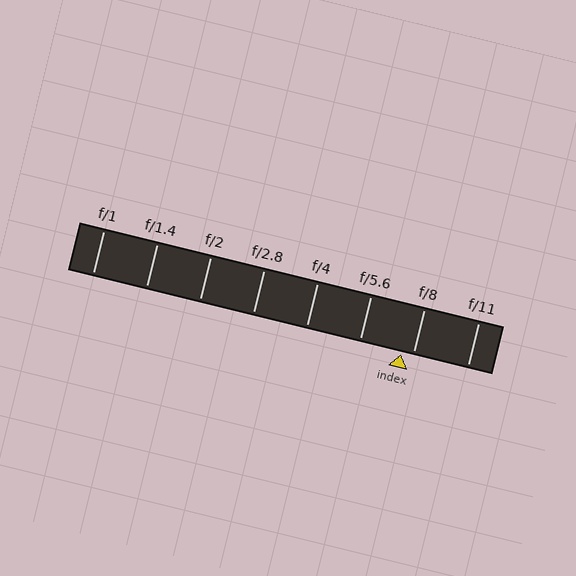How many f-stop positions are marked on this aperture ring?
There are 8 f-stop positions marked.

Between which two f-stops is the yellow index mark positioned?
The index mark is between f/5.6 and f/8.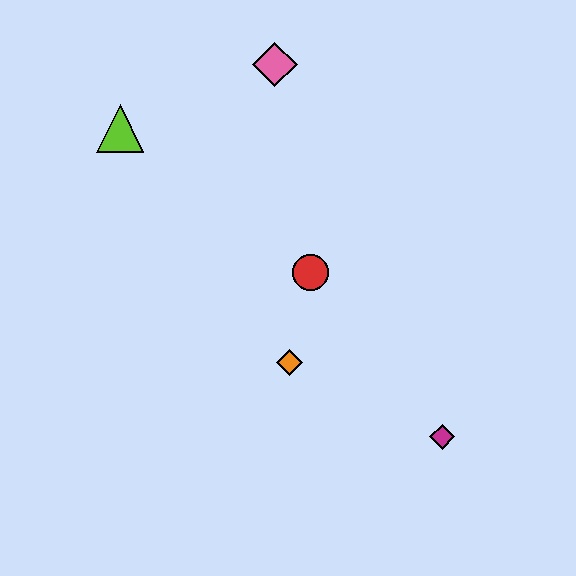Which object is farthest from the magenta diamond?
The lime triangle is farthest from the magenta diamond.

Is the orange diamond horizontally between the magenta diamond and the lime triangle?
Yes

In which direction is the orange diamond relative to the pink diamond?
The orange diamond is below the pink diamond.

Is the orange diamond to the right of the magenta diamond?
No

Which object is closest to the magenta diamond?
The orange diamond is closest to the magenta diamond.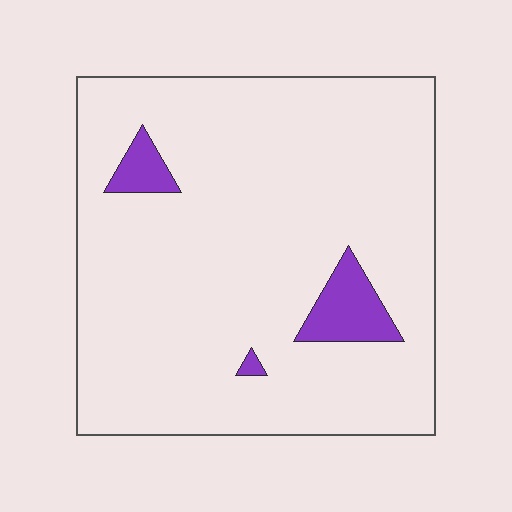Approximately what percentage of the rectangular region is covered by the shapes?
Approximately 5%.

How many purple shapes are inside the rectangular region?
3.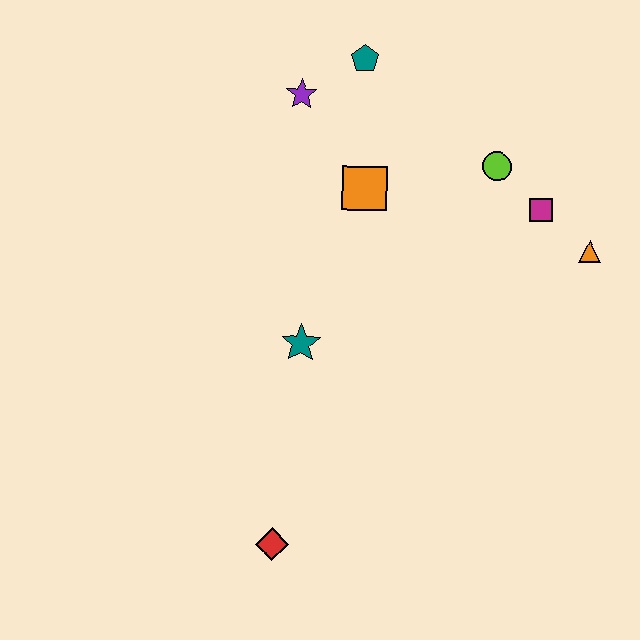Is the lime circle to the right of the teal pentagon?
Yes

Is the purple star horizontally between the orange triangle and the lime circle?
No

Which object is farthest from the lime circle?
The red diamond is farthest from the lime circle.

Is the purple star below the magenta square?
No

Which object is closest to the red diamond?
The teal star is closest to the red diamond.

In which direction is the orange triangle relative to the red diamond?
The orange triangle is to the right of the red diamond.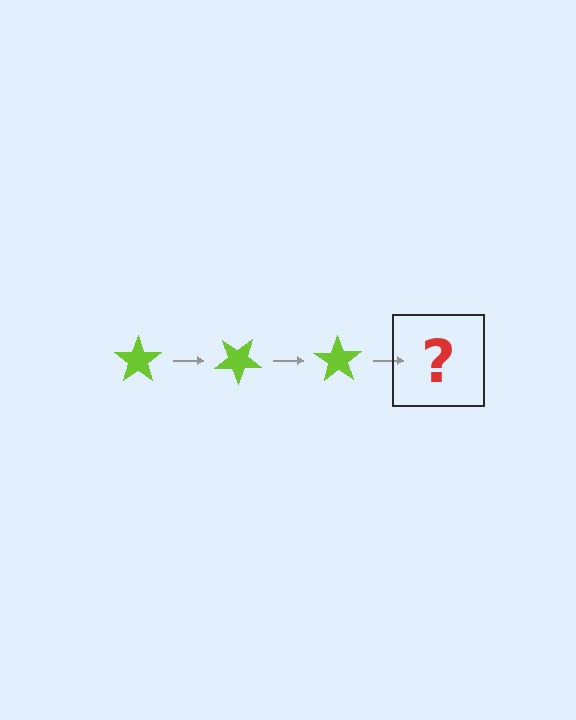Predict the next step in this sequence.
The next step is a lime star rotated 105 degrees.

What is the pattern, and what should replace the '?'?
The pattern is that the star rotates 35 degrees each step. The '?' should be a lime star rotated 105 degrees.